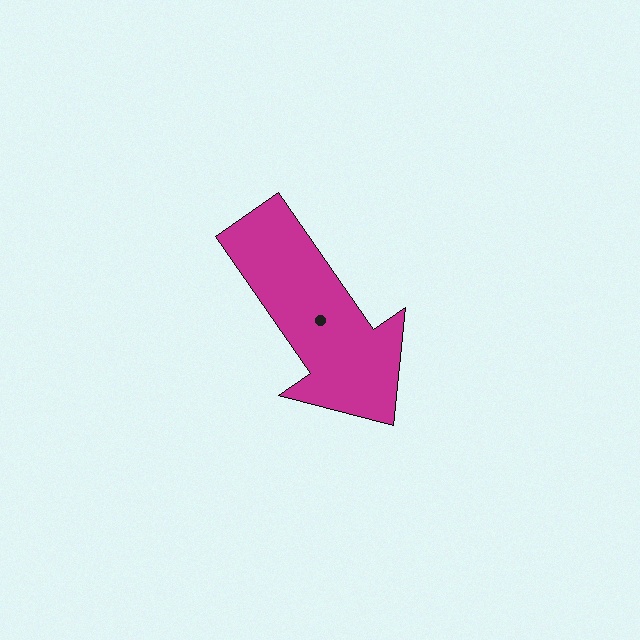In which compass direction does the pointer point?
Southeast.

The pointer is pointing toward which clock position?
Roughly 5 o'clock.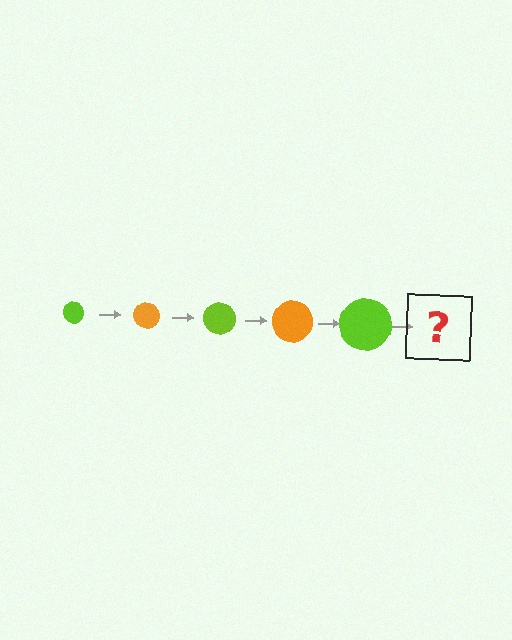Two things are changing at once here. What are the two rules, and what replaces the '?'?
The two rules are that the circle grows larger each step and the color cycles through lime and orange. The '?' should be an orange circle, larger than the previous one.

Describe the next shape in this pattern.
It should be an orange circle, larger than the previous one.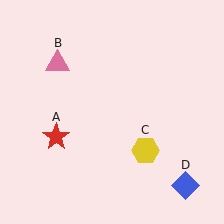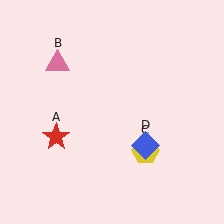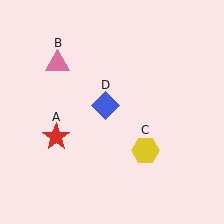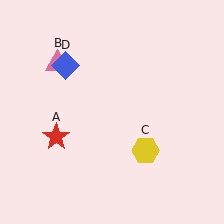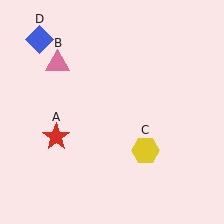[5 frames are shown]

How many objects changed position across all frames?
1 object changed position: blue diamond (object D).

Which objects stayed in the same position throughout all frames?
Red star (object A) and pink triangle (object B) and yellow hexagon (object C) remained stationary.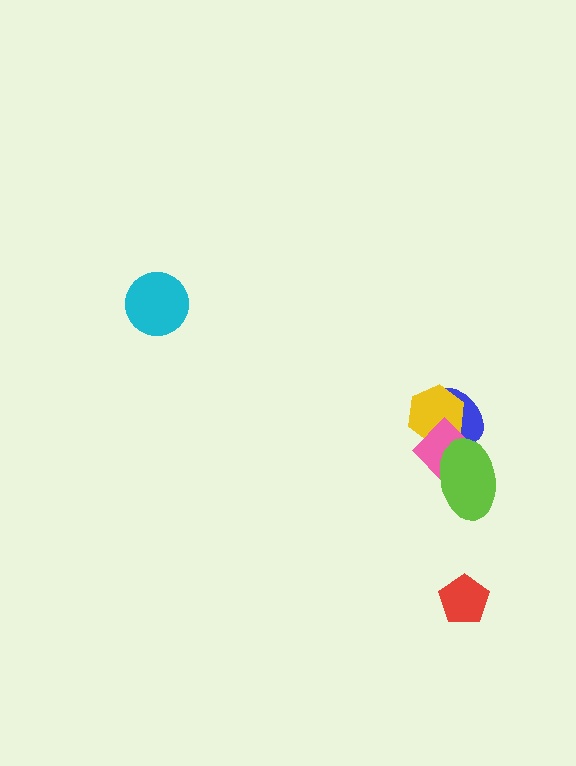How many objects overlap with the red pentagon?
0 objects overlap with the red pentagon.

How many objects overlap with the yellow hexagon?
2 objects overlap with the yellow hexagon.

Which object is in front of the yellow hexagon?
The pink diamond is in front of the yellow hexagon.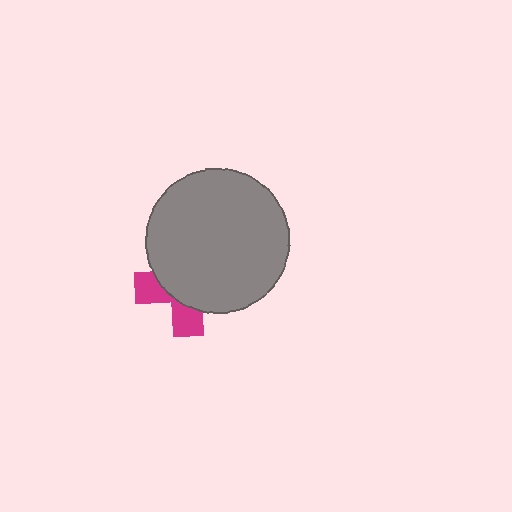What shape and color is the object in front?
The object in front is a gray circle.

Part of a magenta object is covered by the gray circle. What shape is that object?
It is a cross.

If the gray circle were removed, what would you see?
You would see the complete magenta cross.